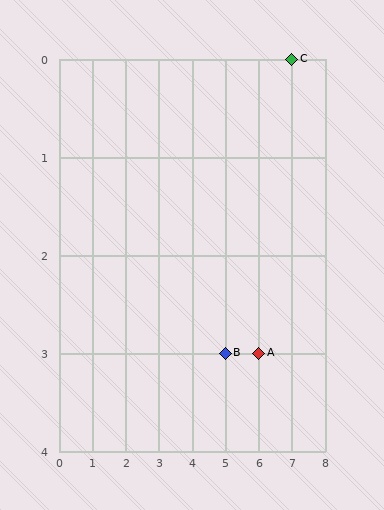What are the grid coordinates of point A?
Point A is at grid coordinates (6, 3).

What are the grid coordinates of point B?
Point B is at grid coordinates (5, 3).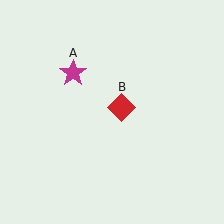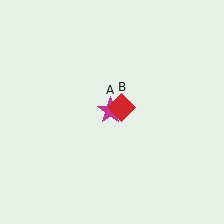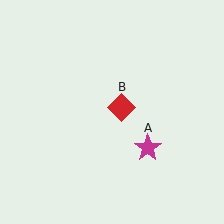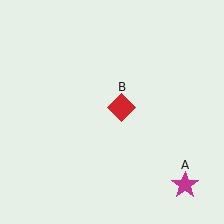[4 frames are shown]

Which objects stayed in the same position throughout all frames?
Red diamond (object B) remained stationary.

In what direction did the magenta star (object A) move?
The magenta star (object A) moved down and to the right.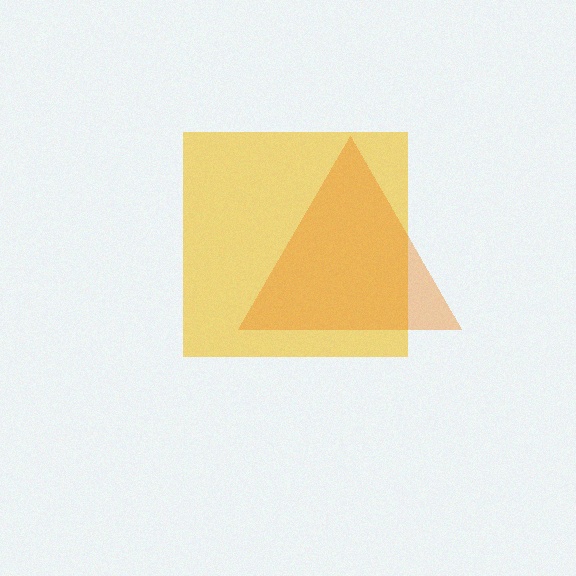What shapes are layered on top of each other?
The layered shapes are: a yellow square, an orange triangle.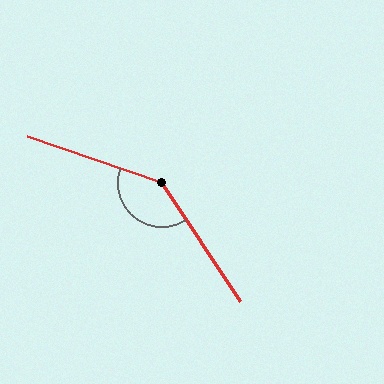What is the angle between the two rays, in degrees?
Approximately 142 degrees.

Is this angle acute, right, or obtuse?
It is obtuse.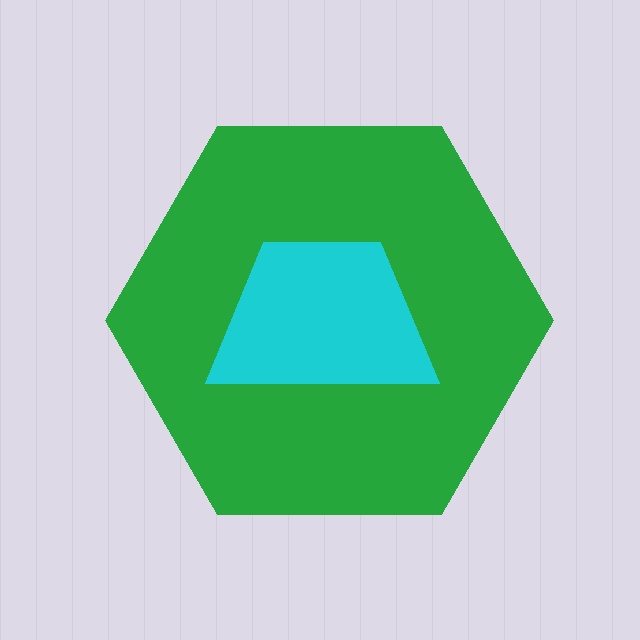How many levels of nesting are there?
2.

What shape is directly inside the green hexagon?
The cyan trapezoid.